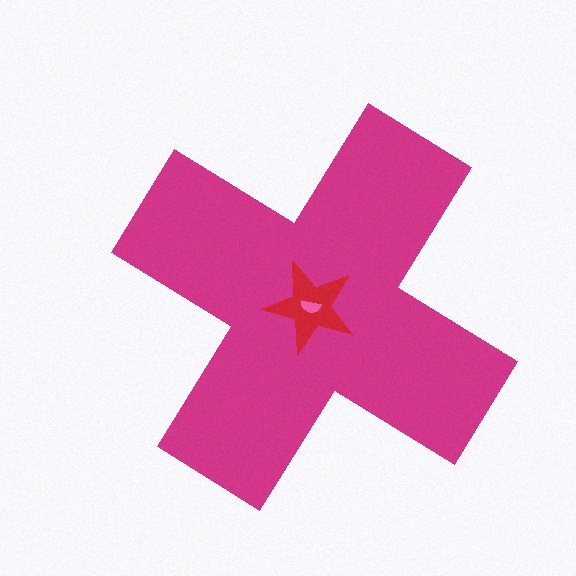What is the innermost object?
The pink semicircle.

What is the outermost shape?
The magenta cross.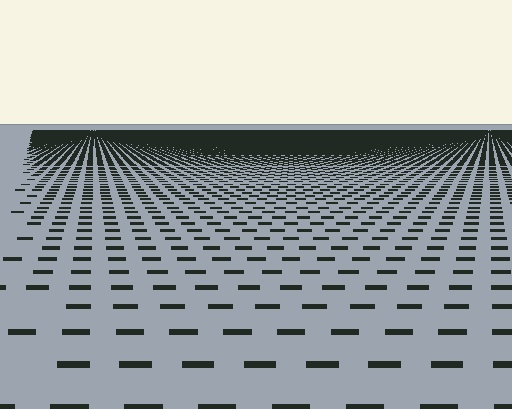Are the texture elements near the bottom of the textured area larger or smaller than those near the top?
Larger. Near the bottom, elements are closer to the viewer and appear at a bigger on-screen size.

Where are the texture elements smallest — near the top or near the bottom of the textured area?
Near the top.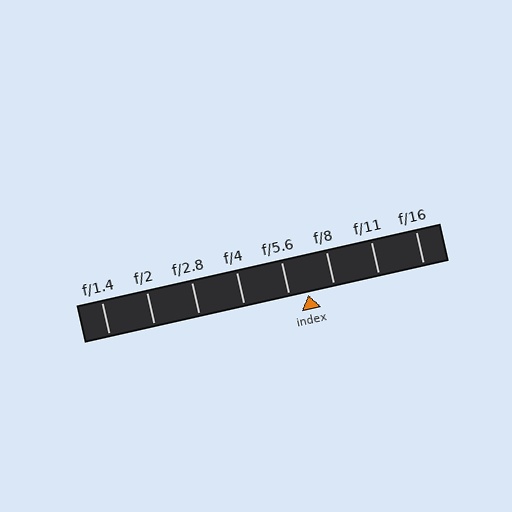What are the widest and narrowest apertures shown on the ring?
The widest aperture shown is f/1.4 and the narrowest is f/16.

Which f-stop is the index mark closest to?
The index mark is closest to f/5.6.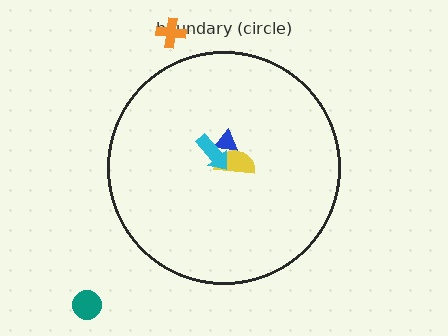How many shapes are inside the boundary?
3 inside, 2 outside.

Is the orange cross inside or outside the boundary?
Outside.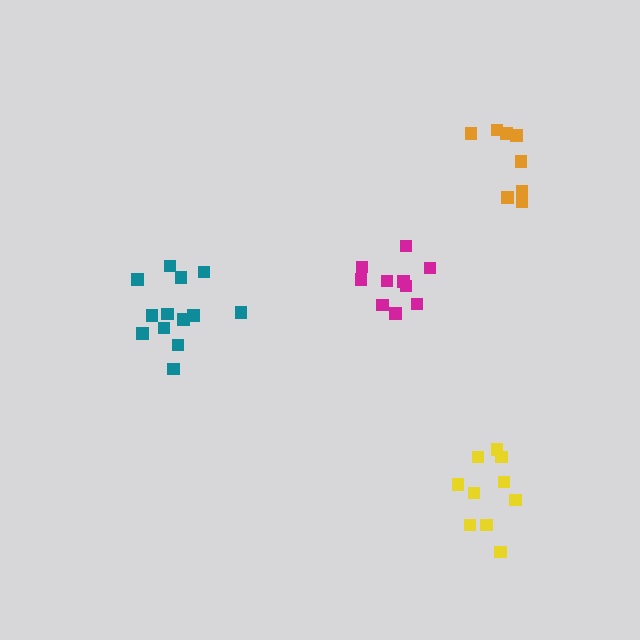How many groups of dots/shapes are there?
There are 4 groups.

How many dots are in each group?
Group 1: 10 dots, Group 2: 13 dots, Group 3: 10 dots, Group 4: 8 dots (41 total).